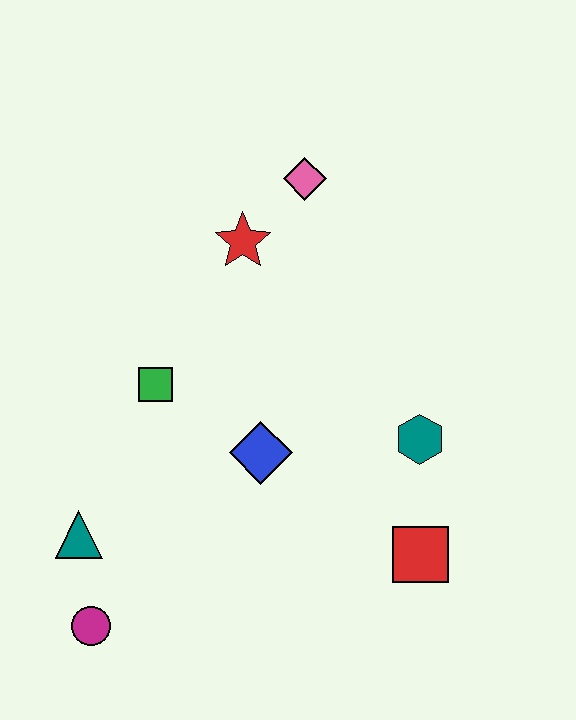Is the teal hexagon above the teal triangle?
Yes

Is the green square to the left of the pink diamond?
Yes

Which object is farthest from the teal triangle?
The pink diamond is farthest from the teal triangle.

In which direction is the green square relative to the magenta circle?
The green square is above the magenta circle.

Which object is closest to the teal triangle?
The magenta circle is closest to the teal triangle.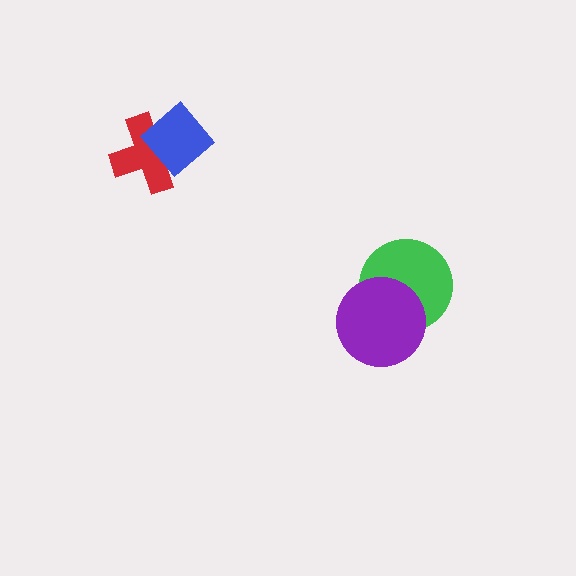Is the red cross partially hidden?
Yes, it is partially covered by another shape.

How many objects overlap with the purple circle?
1 object overlaps with the purple circle.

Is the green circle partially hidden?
Yes, it is partially covered by another shape.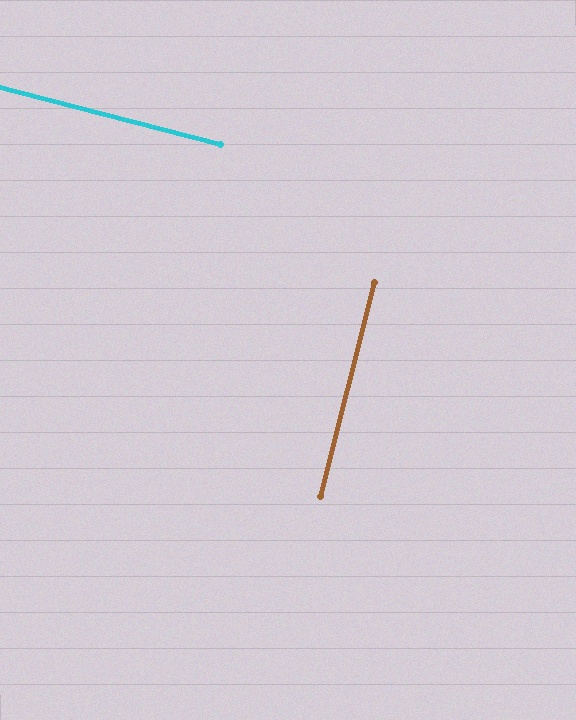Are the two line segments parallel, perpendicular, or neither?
Perpendicular — they meet at approximately 90°.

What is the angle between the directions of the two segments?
Approximately 90 degrees.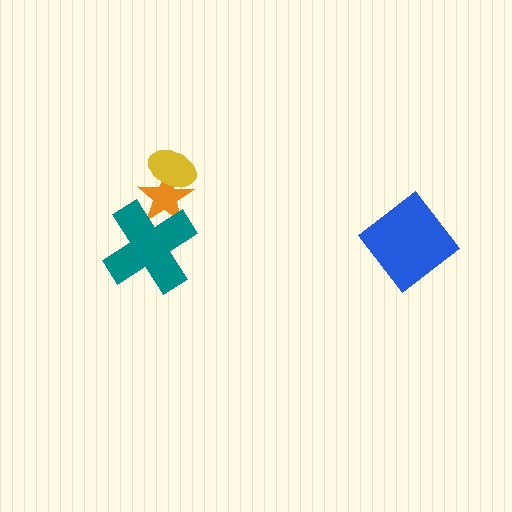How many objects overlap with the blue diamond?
0 objects overlap with the blue diamond.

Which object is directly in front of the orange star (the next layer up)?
The teal cross is directly in front of the orange star.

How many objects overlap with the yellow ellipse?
1 object overlaps with the yellow ellipse.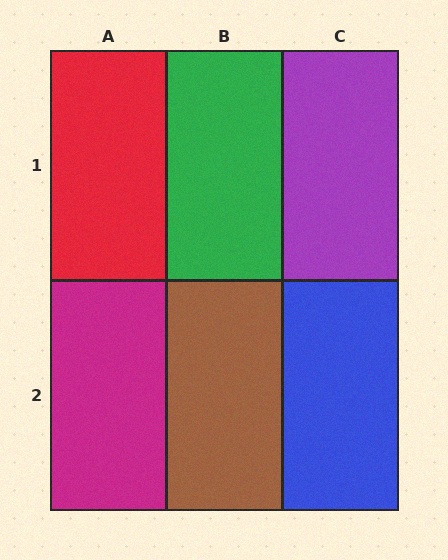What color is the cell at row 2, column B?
Brown.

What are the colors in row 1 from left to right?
Red, green, purple.